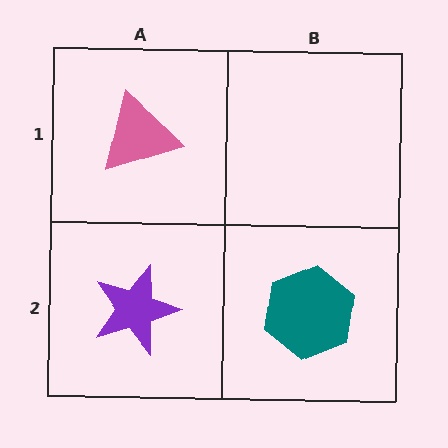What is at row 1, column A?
A pink triangle.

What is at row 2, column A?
A purple star.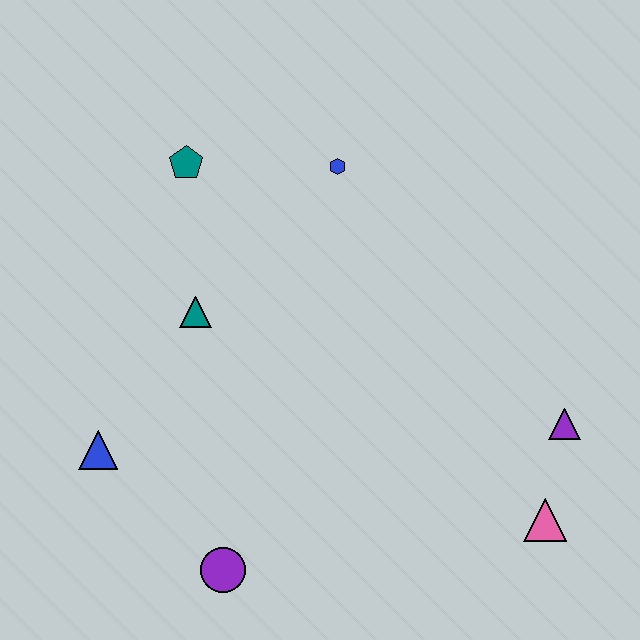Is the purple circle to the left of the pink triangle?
Yes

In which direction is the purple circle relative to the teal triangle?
The purple circle is below the teal triangle.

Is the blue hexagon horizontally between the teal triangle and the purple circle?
No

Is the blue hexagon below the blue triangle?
No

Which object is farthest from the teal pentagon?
The pink triangle is farthest from the teal pentagon.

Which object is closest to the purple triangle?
The pink triangle is closest to the purple triangle.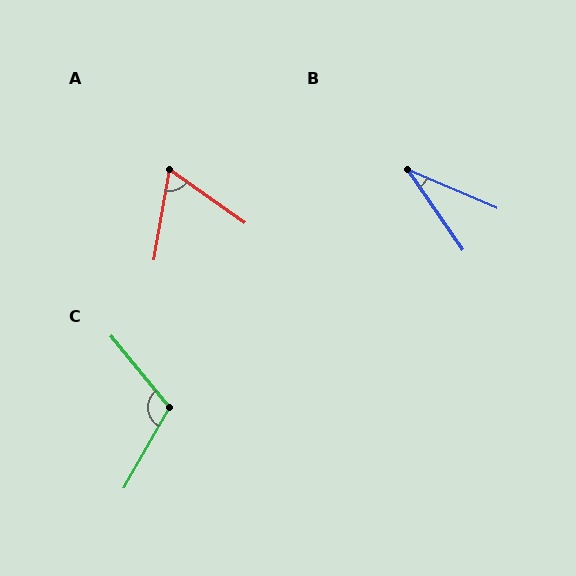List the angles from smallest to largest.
B (32°), A (65°), C (111°).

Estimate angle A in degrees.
Approximately 65 degrees.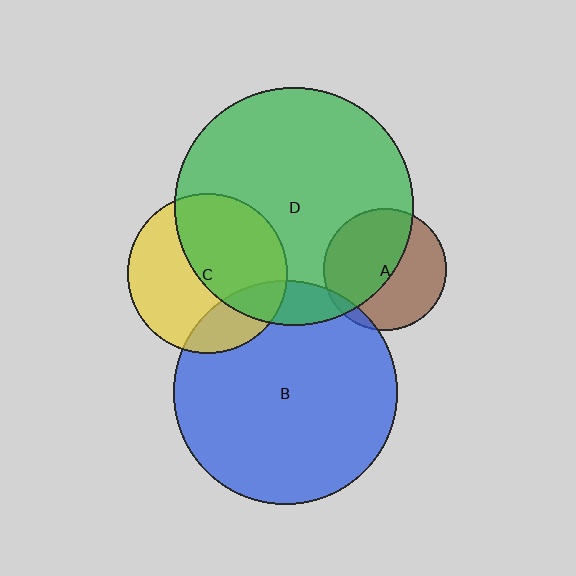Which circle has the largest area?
Circle D (green).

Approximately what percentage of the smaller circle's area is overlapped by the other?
Approximately 5%.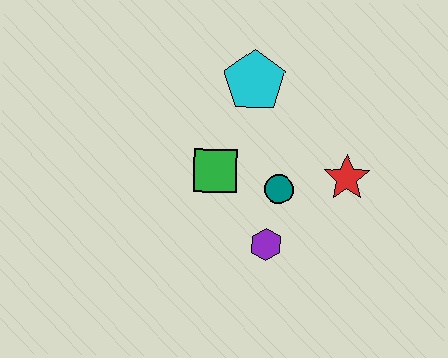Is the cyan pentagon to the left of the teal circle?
Yes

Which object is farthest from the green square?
The red star is farthest from the green square.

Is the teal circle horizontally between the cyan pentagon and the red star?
Yes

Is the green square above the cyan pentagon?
No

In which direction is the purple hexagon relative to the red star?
The purple hexagon is to the left of the red star.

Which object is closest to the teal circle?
The purple hexagon is closest to the teal circle.